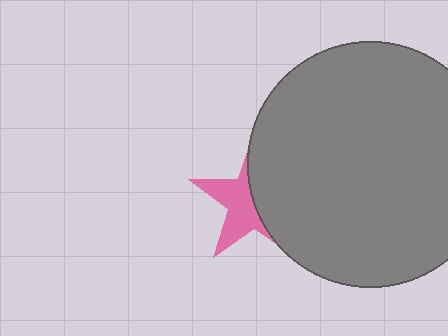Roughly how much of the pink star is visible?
About half of it is visible (roughly 46%).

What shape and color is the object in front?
The object in front is a gray circle.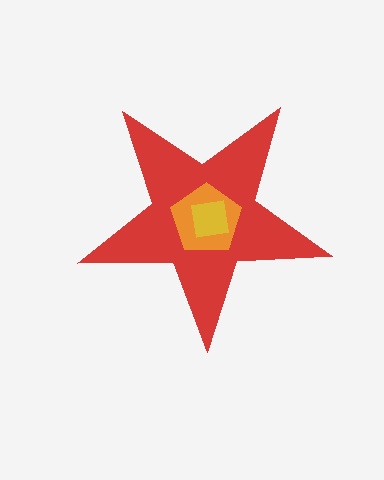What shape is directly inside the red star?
The orange pentagon.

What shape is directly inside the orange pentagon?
The yellow square.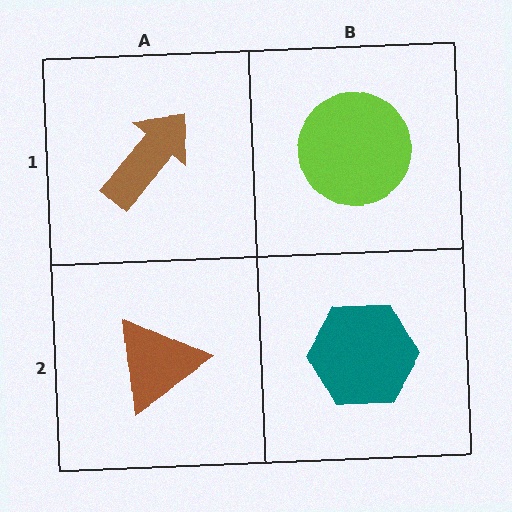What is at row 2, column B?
A teal hexagon.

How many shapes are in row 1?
2 shapes.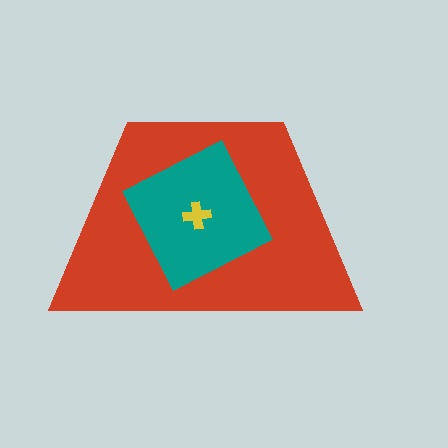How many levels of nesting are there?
3.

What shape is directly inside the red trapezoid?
The teal square.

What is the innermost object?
The yellow cross.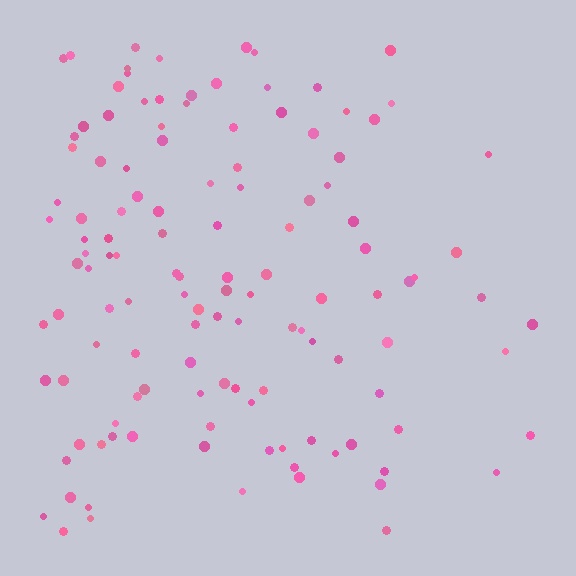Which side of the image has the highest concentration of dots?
The left.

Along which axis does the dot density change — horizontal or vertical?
Horizontal.